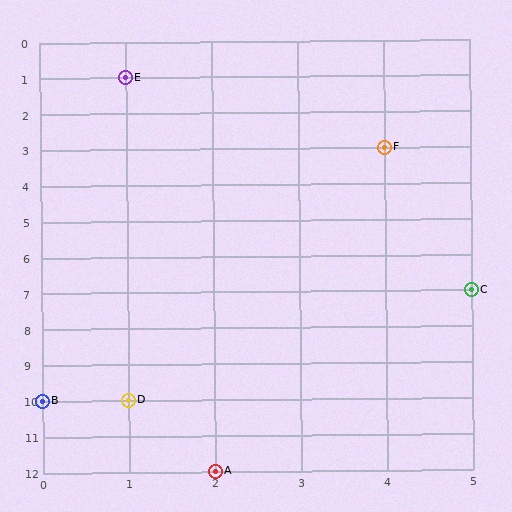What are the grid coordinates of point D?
Point D is at grid coordinates (1, 10).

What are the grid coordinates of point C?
Point C is at grid coordinates (5, 7).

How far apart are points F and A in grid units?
Points F and A are 2 columns and 9 rows apart (about 9.2 grid units diagonally).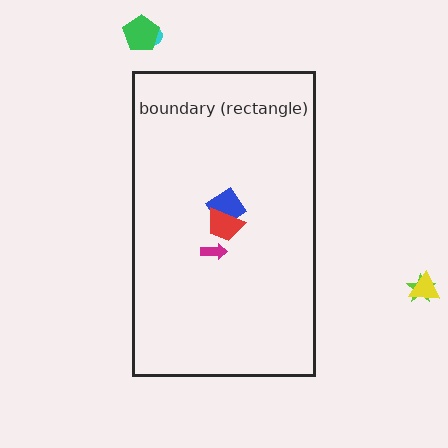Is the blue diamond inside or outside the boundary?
Inside.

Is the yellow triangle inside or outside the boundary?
Outside.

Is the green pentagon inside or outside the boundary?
Outside.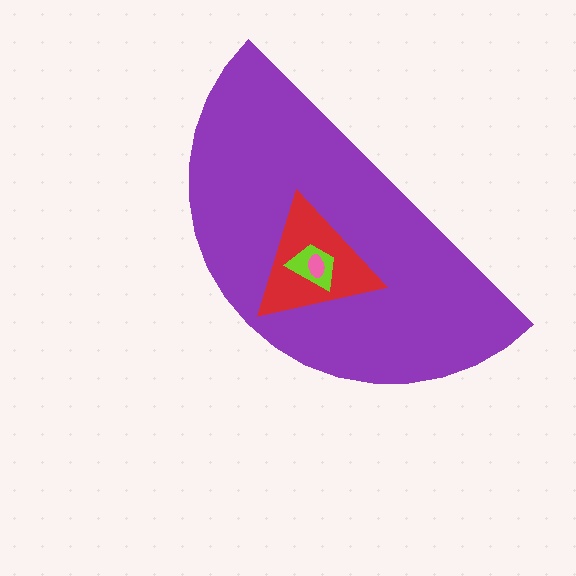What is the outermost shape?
The purple semicircle.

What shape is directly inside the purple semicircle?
The red triangle.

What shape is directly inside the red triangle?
The lime trapezoid.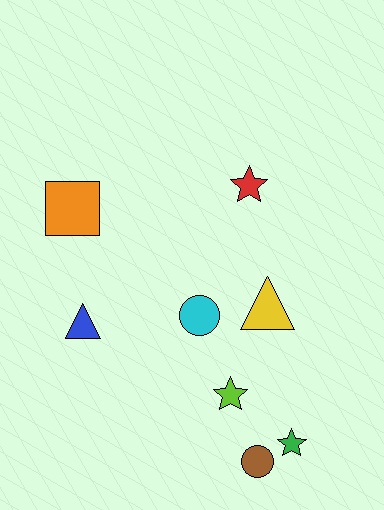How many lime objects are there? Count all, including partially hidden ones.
There is 1 lime object.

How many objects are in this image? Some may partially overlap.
There are 8 objects.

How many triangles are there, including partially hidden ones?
There are 2 triangles.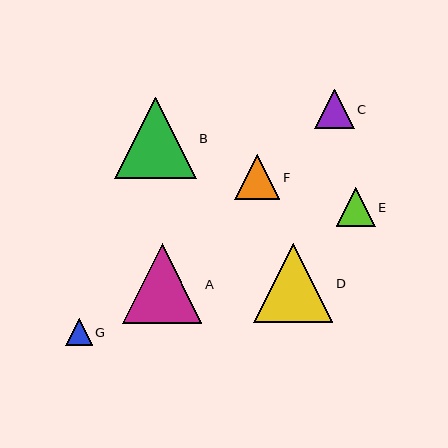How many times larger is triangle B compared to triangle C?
Triangle B is approximately 2.1 times the size of triangle C.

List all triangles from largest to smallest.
From largest to smallest: B, A, D, F, C, E, G.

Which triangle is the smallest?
Triangle G is the smallest with a size of approximately 27 pixels.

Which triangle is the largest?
Triangle B is the largest with a size of approximately 81 pixels.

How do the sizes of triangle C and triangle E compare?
Triangle C and triangle E are approximately the same size.